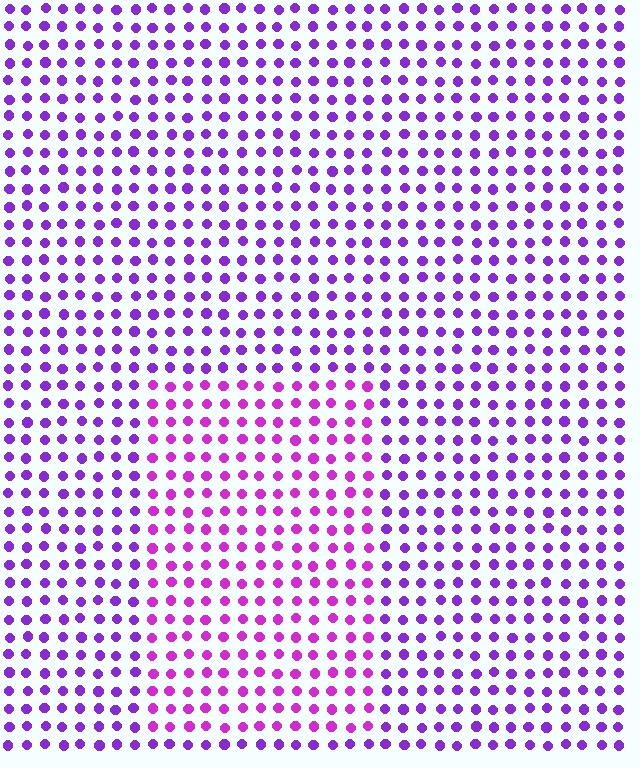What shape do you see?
I see a rectangle.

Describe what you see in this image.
The image is filled with small purple elements in a uniform arrangement. A rectangle-shaped region is visible where the elements are tinted to a slightly different hue, forming a subtle color boundary.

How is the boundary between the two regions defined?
The boundary is defined purely by a slight shift in hue (about 27 degrees). Spacing, size, and orientation are identical on both sides.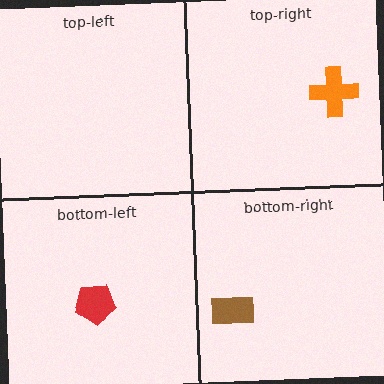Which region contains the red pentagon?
The bottom-left region.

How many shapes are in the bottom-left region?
1.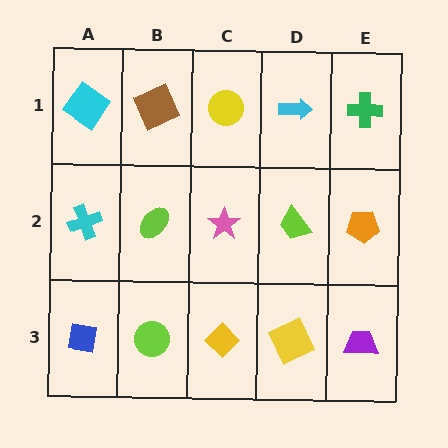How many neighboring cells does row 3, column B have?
3.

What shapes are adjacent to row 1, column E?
An orange pentagon (row 2, column E), a cyan arrow (row 1, column D).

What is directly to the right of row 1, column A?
A brown square.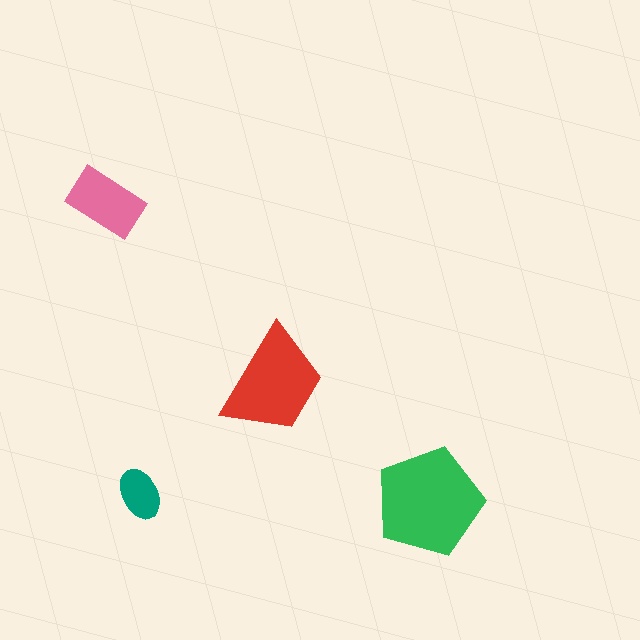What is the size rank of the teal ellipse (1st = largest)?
4th.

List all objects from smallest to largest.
The teal ellipse, the pink rectangle, the red trapezoid, the green pentagon.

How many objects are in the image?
There are 4 objects in the image.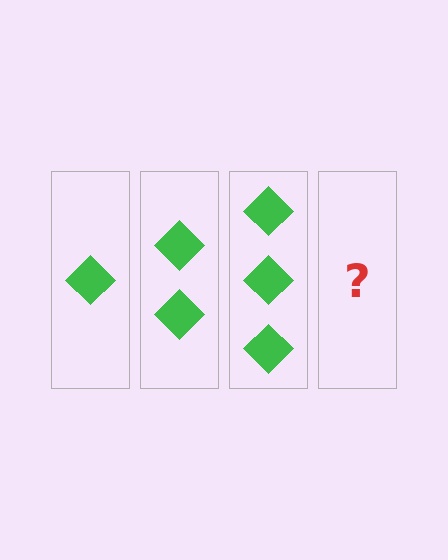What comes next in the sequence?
The next element should be 4 diamonds.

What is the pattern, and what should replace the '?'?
The pattern is that each step adds one more diamond. The '?' should be 4 diamonds.